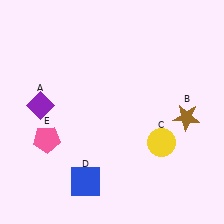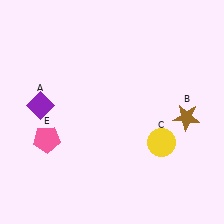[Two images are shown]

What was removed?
The blue square (D) was removed in Image 2.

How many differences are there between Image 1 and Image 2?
There is 1 difference between the two images.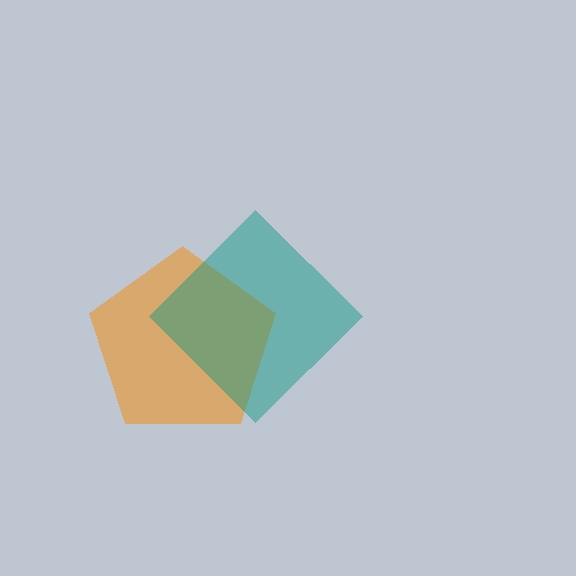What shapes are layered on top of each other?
The layered shapes are: an orange pentagon, a teal diamond.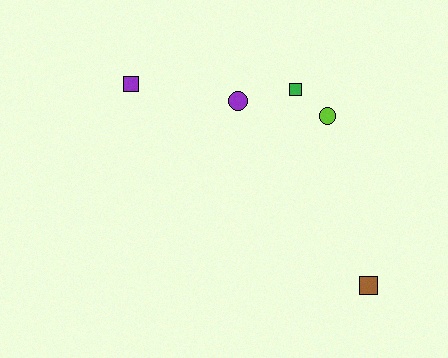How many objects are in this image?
There are 5 objects.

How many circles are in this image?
There are 2 circles.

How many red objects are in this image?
There are no red objects.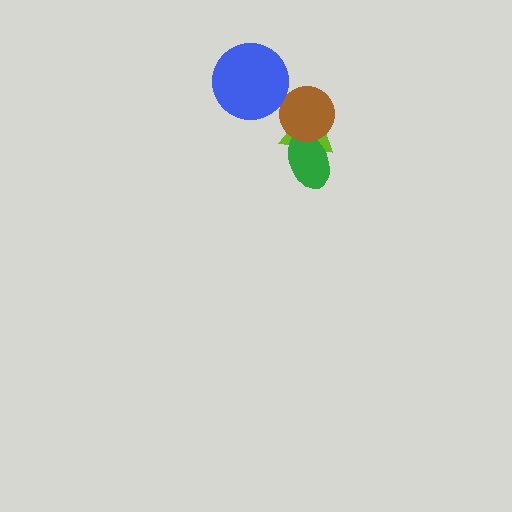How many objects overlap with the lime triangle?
2 objects overlap with the lime triangle.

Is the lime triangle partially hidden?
Yes, it is partially covered by another shape.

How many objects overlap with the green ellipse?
2 objects overlap with the green ellipse.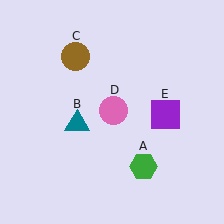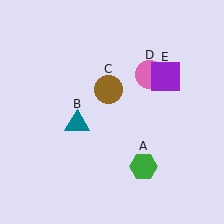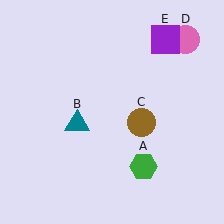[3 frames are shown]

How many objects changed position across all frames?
3 objects changed position: brown circle (object C), pink circle (object D), purple square (object E).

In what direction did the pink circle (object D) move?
The pink circle (object D) moved up and to the right.